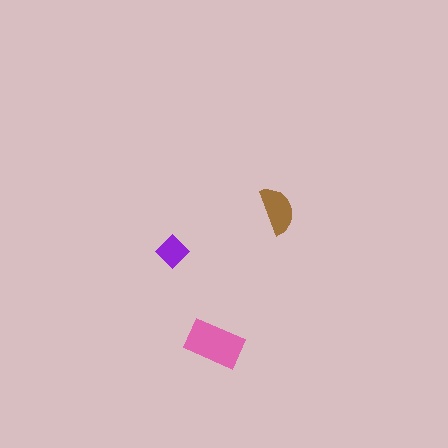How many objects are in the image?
There are 3 objects in the image.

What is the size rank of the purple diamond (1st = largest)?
3rd.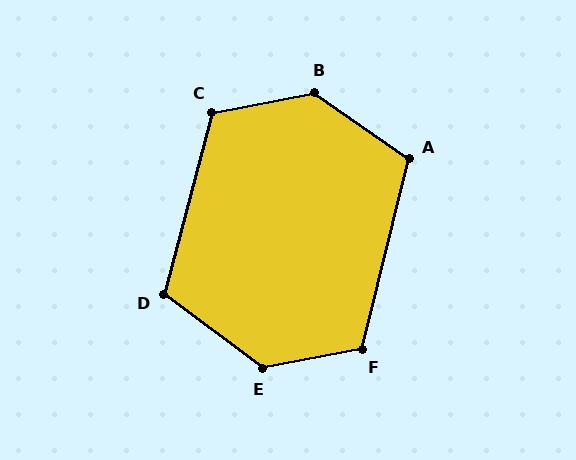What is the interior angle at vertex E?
Approximately 133 degrees (obtuse).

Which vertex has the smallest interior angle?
A, at approximately 111 degrees.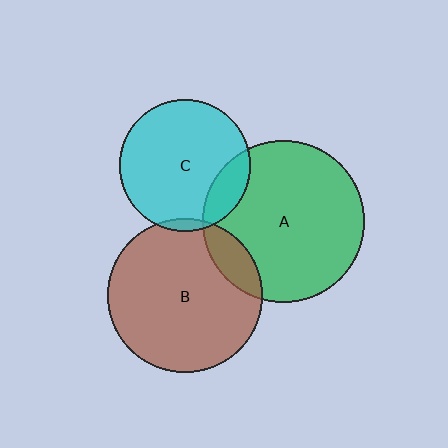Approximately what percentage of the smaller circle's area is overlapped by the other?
Approximately 5%.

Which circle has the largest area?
Circle A (green).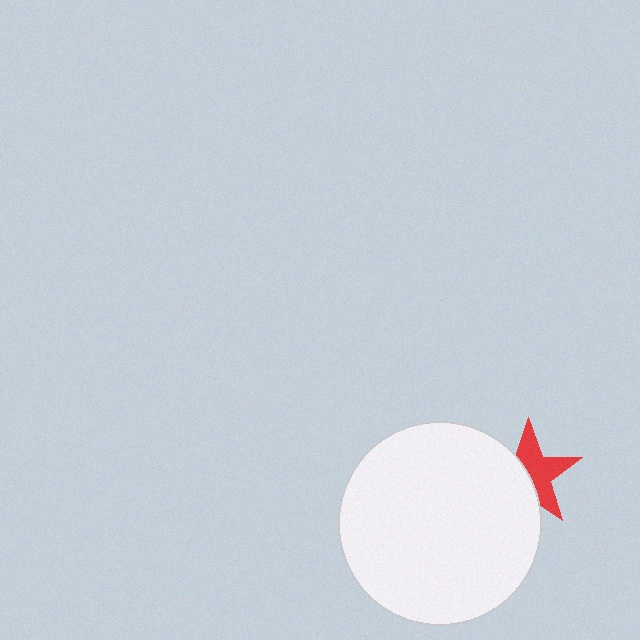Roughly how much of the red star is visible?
About half of it is visible (roughly 55%).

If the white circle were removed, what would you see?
You would see the complete red star.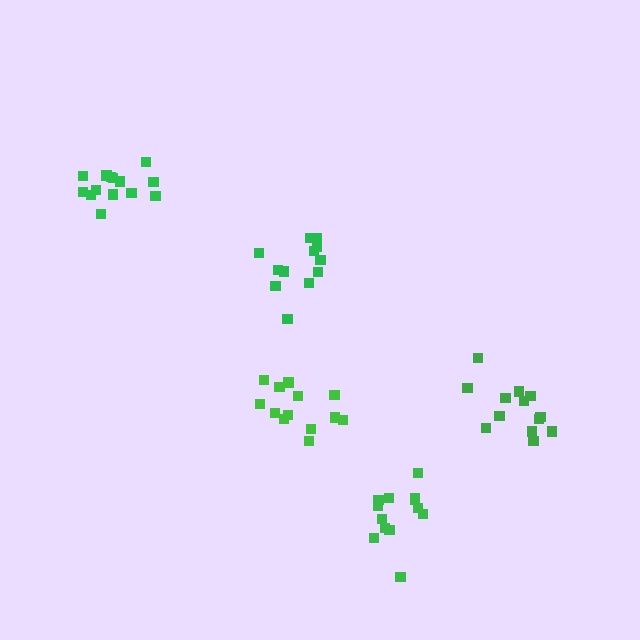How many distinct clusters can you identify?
There are 5 distinct clusters.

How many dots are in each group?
Group 1: 14 dots, Group 2: 12 dots, Group 3: 13 dots, Group 4: 13 dots, Group 5: 13 dots (65 total).